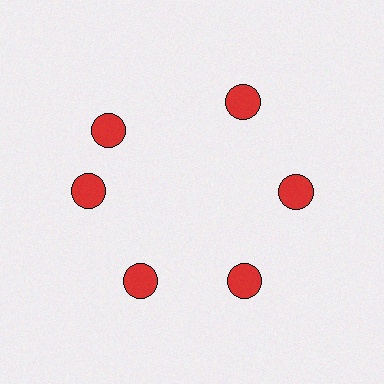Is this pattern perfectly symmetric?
No. The 6 red circles are arranged in a ring, but one element near the 11 o'clock position is rotated out of alignment along the ring, breaking the 6-fold rotational symmetry.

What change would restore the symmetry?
The symmetry would be restored by rotating it back into even spacing with its neighbors so that all 6 circles sit at equal angles and equal distance from the center.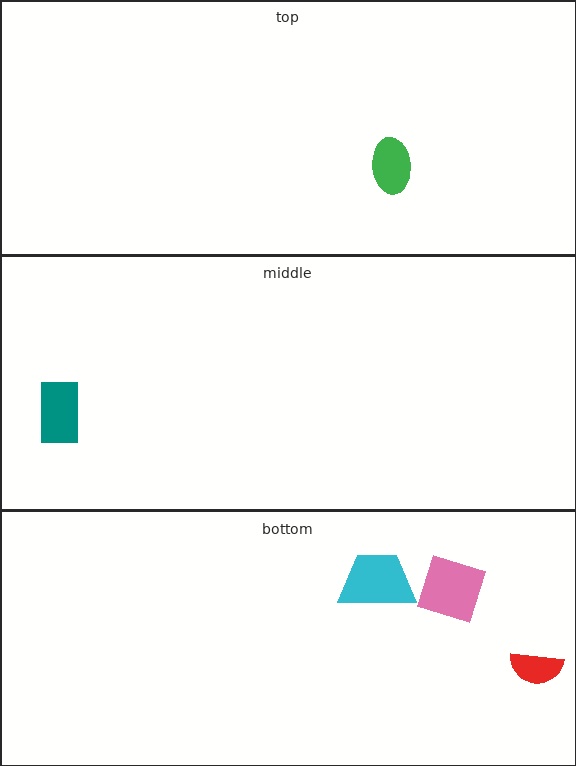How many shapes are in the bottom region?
3.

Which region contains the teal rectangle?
The middle region.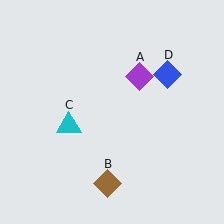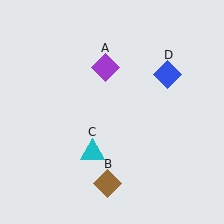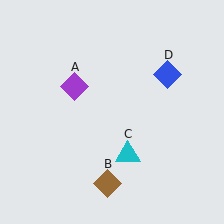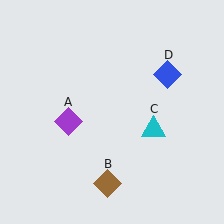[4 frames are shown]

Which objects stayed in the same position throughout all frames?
Brown diamond (object B) and blue diamond (object D) remained stationary.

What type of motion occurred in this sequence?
The purple diamond (object A), cyan triangle (object C) rotated counterclockwise around the center of the scene.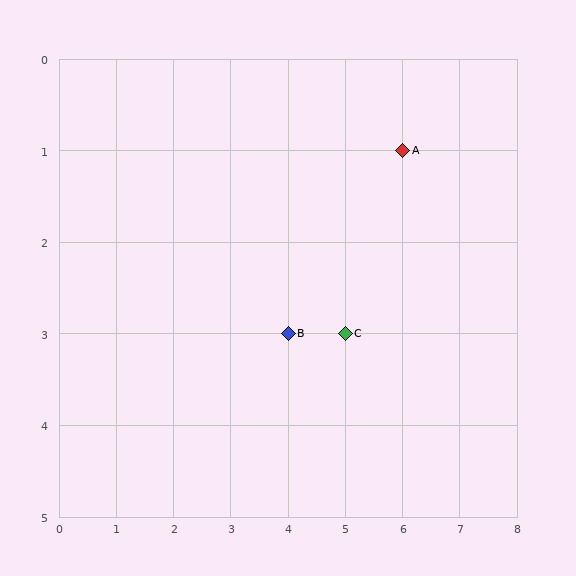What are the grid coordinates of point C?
Point C is at grid coordinates (5, 3).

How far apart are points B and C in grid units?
Points B and C are 1 column apart.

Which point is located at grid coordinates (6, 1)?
Point A is at (6, 1).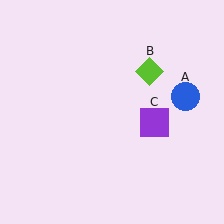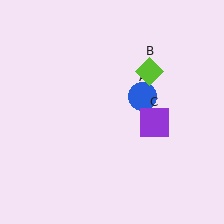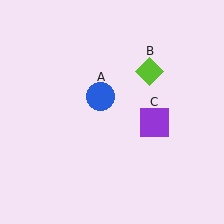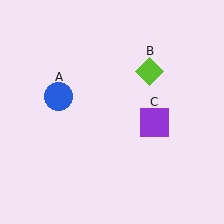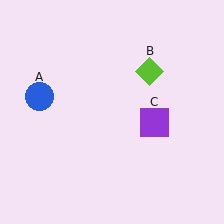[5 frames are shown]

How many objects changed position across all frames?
1 object changed position: blue circle (object A).